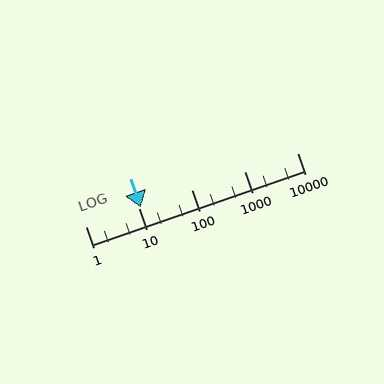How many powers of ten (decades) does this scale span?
The scale spans 4 decades, from 1 to 10000.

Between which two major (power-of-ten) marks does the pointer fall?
The pointer is between 10 and 100.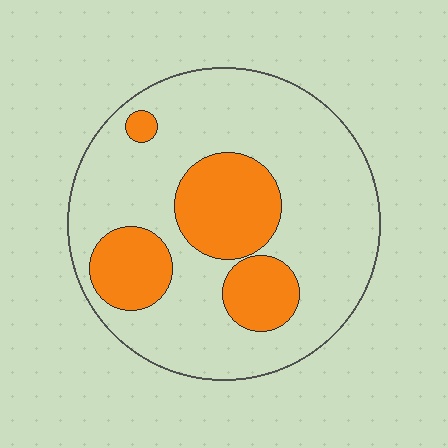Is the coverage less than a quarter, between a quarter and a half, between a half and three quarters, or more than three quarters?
Between a quarter and a half.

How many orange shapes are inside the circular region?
4.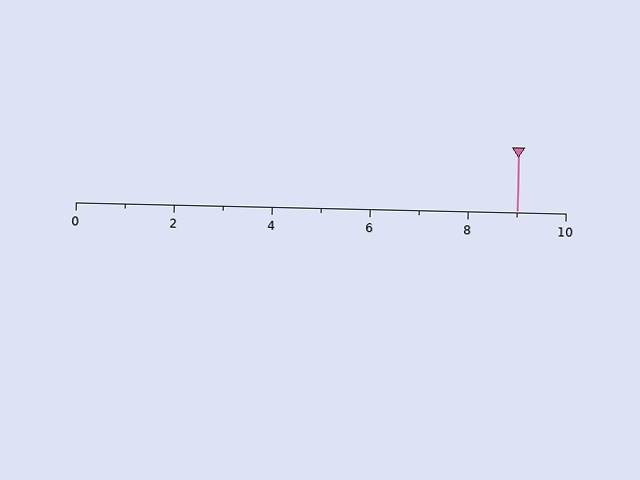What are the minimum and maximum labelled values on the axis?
The axis runs from 0 to 10.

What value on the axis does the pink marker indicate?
The marker indicates approximately 9.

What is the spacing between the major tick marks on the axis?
The major ticks are spaced 2 apart.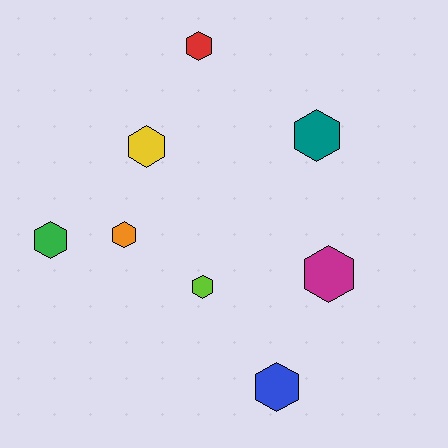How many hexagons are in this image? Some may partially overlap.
There are 8 hexagons.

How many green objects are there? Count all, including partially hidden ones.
There is 1 green object.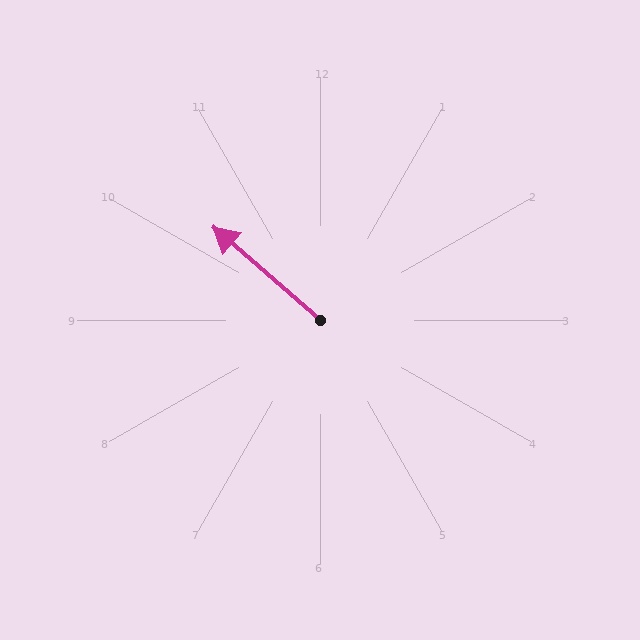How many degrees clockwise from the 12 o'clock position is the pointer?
Approximately 311 degrees.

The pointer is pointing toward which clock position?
Roughly 10 o'clock.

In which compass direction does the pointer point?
Northwest.